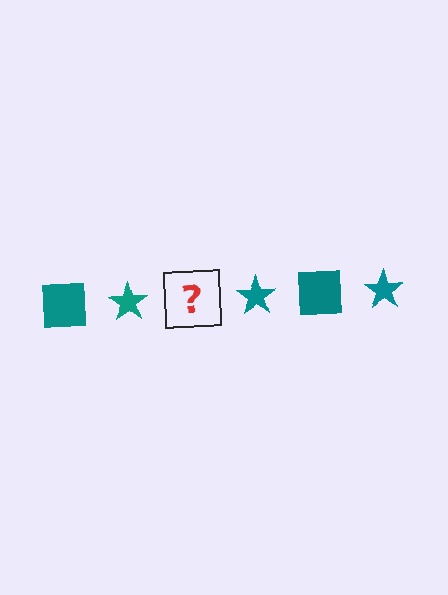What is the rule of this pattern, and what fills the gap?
The rule is that the pattern cycles through square, star shapes in teal. The gap should be filled with a teal square.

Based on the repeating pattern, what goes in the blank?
The blank should be a teal square.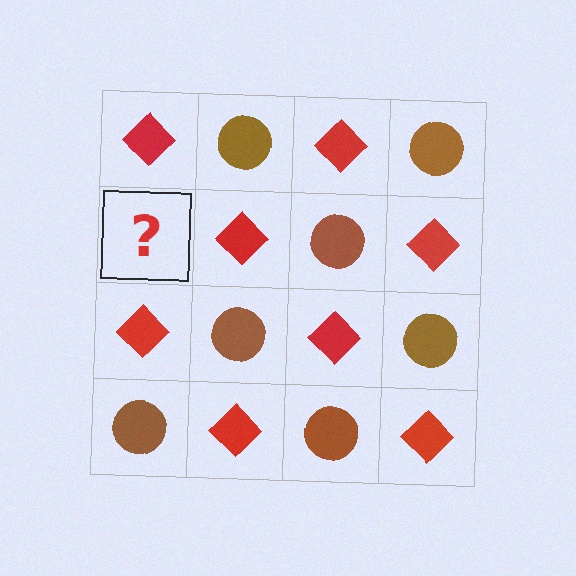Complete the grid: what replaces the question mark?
The question mark should be replaced with a brown circle.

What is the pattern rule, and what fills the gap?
The rule is that it alternates red diamond and brown circle in a checkerboard pattern. The gap should be filled with a brown circle.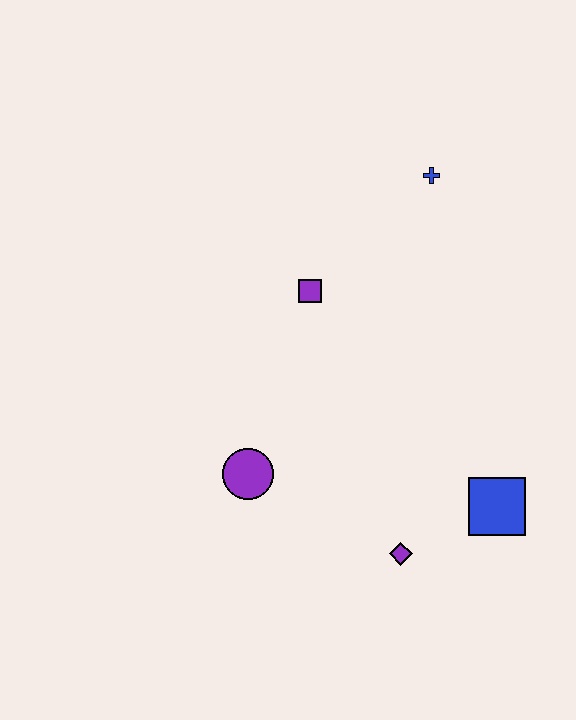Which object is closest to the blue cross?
The purple square is closest to the blue cross.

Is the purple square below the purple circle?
No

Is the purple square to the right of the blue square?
No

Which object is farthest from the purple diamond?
The blue cross is farthest from the purple diamond.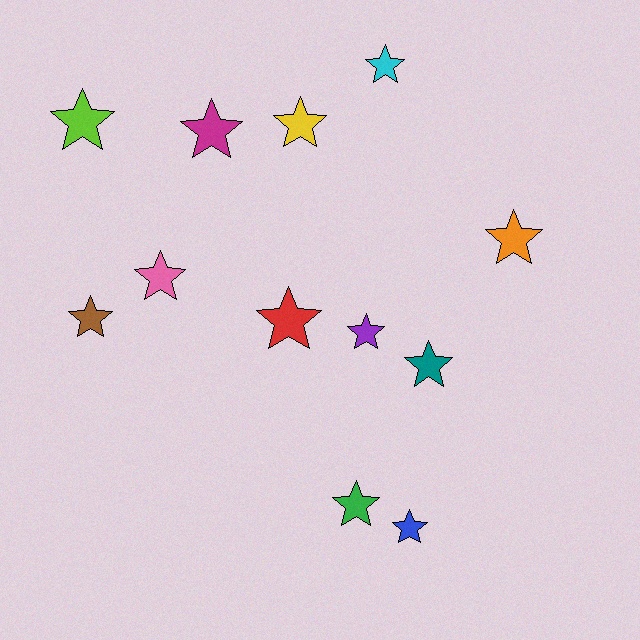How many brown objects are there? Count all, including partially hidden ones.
There is 1 brown object.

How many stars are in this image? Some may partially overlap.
There are 12 stars.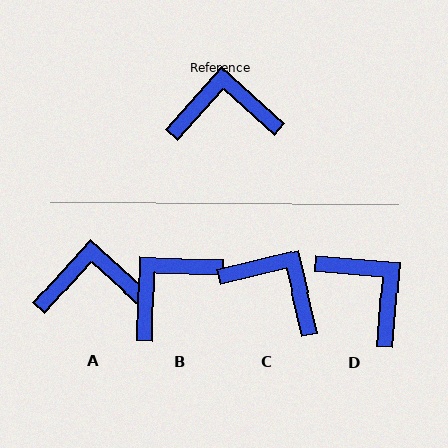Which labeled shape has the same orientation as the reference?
A.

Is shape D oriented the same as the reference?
No, it is off by about 53 degrees.